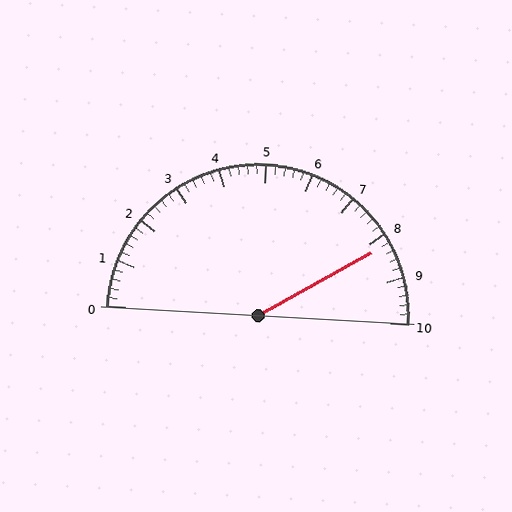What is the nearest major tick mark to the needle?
The nearest major tick mark is 8.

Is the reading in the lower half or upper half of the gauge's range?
The reading is in the upper half of the range (0 to 10).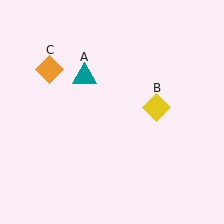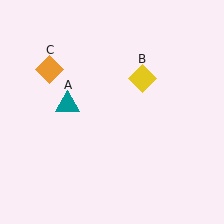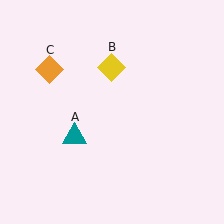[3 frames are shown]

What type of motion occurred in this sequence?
The teal triangle (object A), yellow diamond (object B) rotated counterclockwise around the center of the scene.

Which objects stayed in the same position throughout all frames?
Orange diamond (object C) remained stationary.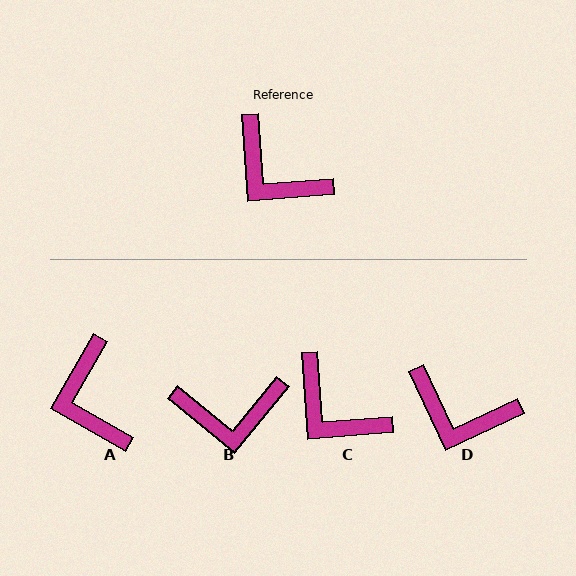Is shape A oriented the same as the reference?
No, it is off by about 34 degrees.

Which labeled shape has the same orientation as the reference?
C.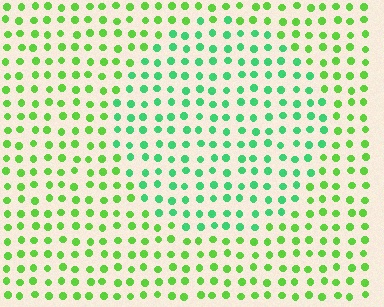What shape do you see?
I see a circle.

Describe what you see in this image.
The image is filled with small lime elements in a uniform arrangement. A circle-shaped region is visible where the elements are tinted to a slightly different hue, forming a subtle color boundary.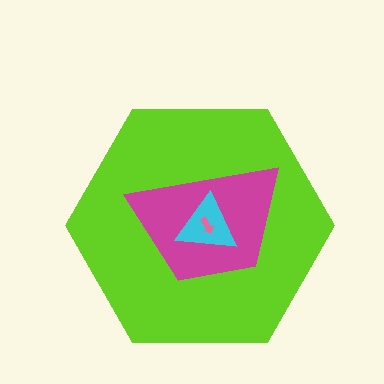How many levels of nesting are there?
4.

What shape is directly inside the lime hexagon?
The magenta trapezoid.